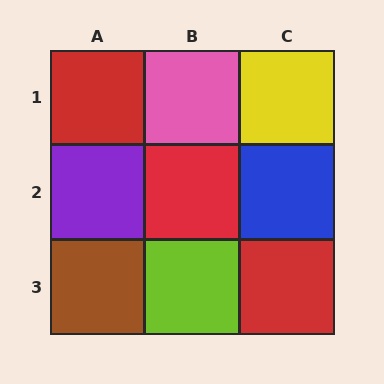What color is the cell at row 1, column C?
Yellow.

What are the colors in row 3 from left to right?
Brown, lime, red.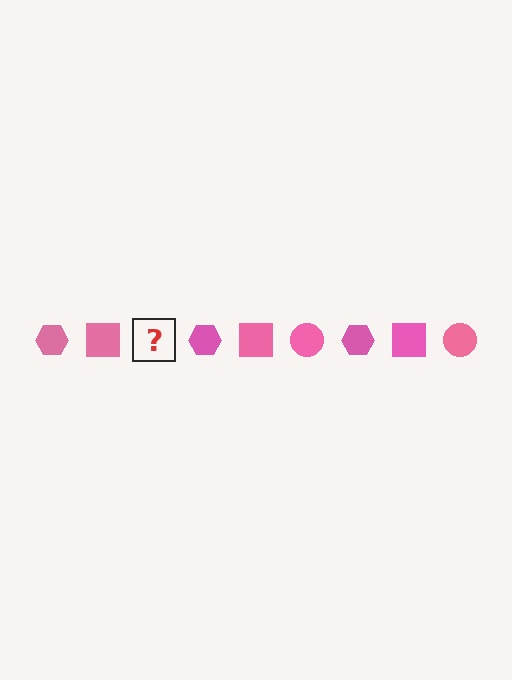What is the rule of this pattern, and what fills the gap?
The rule is that the pattern cycles through hexagon, square, circle shapes in pink. The gap should be filled with a pink circle.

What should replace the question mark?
The question mark should be replaced with a pink circle.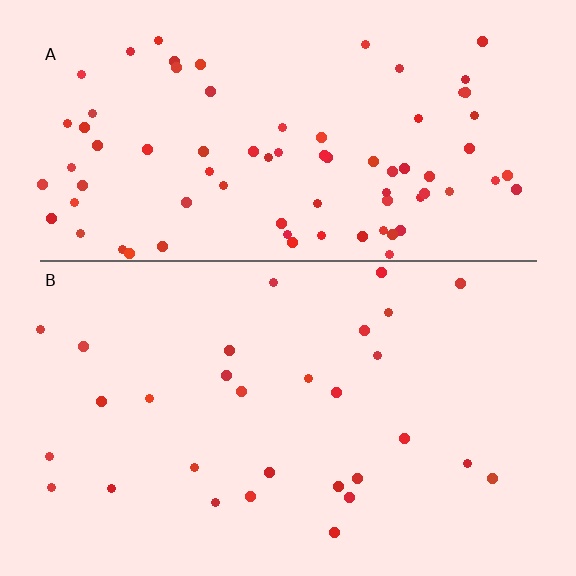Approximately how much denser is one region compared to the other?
Approximately 2.7× — region A over region B.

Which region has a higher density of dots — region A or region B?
A (the top).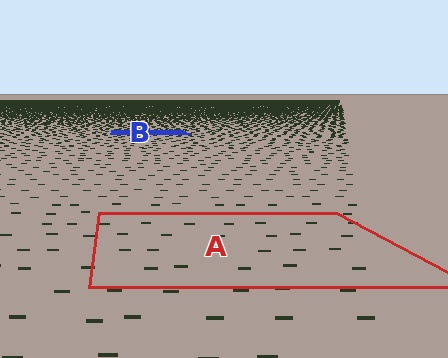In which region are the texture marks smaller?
The texture marks are smaller in region B, because it is farther away.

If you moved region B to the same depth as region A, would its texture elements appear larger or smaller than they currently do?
They would appear larger. At a closer depth, the same texture elements are projected at a bigger on-screen size.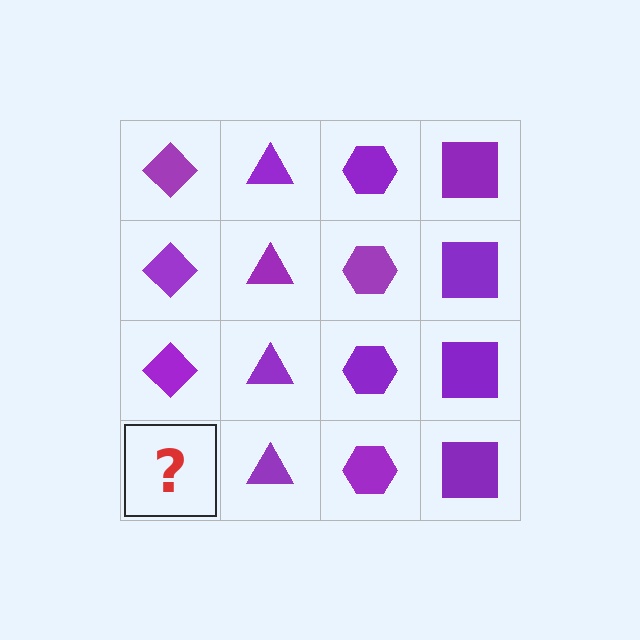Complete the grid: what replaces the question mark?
The question mark should be replaced with a purple diamond.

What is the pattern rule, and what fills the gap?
The rule is that each column has a consistent shape. The gap should be filled with a purple diamond.